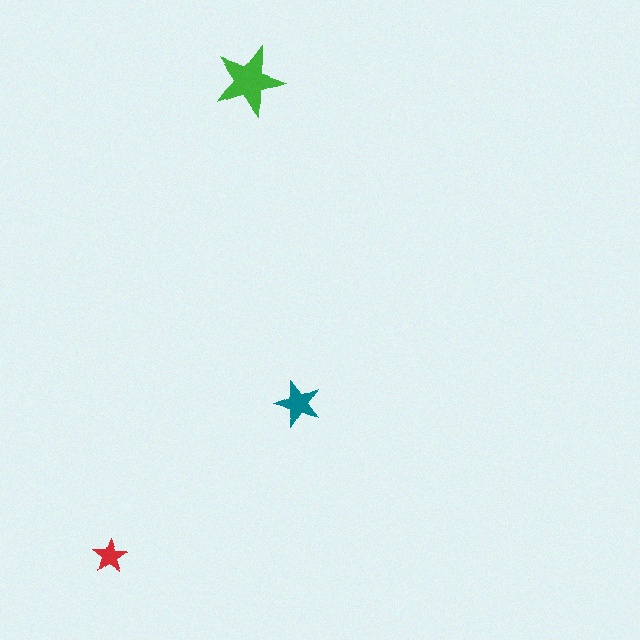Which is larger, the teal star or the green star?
The green one.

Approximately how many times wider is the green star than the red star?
About 2 times wider.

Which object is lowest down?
The red star is bottommost.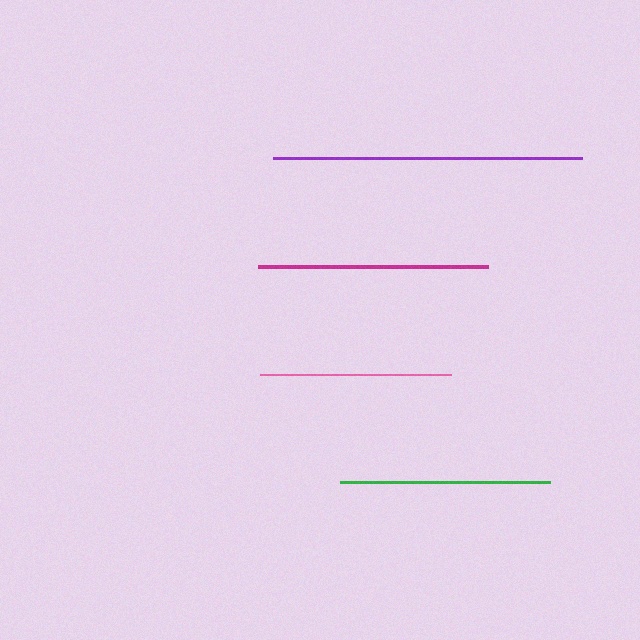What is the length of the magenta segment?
The magenta segment is approximately 230 pixels long.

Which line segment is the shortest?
The pink line is the shortest at approximately 191 pixels.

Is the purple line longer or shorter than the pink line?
The purple line is longer than the pink line.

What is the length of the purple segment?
The purple segment is approximately 310 pixels long.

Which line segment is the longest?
The purple line is the longest at approximately 310 pixels.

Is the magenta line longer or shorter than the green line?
The magenta line is longer than the green line.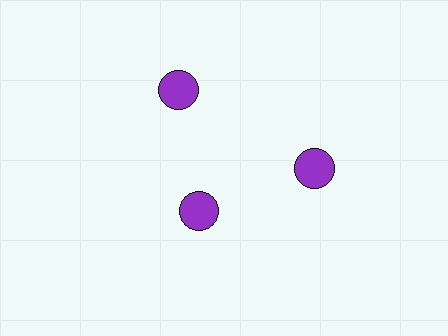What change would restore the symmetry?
The symmetry would be restored by moving it outward, back onto the ring so that all 3 circles sit at equal angles and equal distance from the center.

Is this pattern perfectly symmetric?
No. The 3 purple circles are arranged in a ring, but one element near the 7 o'clock position is pulled inward toward the center, breaking the 3-fold rotational symmetry.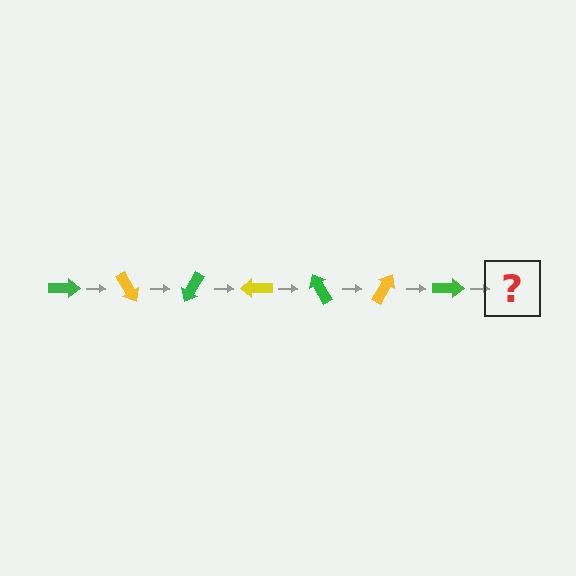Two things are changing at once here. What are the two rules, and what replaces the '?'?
The two rules are that it rotates 60 degrees each step and the color cycles through green and yellow. The '?' should be a yellow arrow, rotated 420 degrees from the start.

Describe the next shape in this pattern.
It should be a yellow arrow, rotated 420 degrees from the start.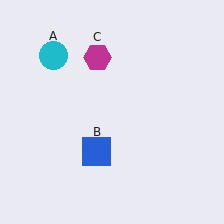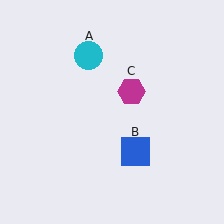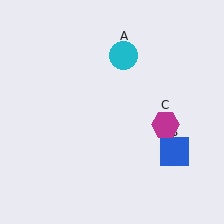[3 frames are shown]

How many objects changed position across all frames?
3 objects changed position: cyan circle (object A), blue square (object B), magenta hexagon (object C).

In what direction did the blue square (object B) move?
The blue square (object B) moved right.